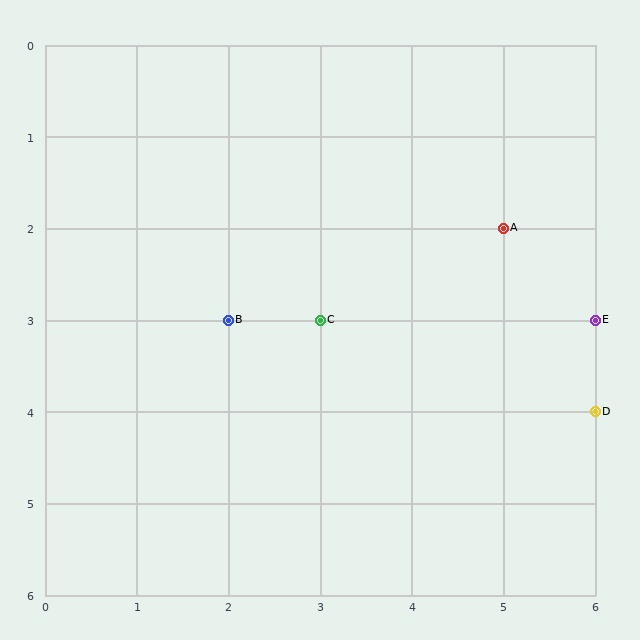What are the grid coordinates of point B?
Point B is at grid coordinates (2, 3).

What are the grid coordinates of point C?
Point C is at grid coordinates (3, 3).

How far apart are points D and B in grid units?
Points D and B are 4 columns and 1 row apart (about 4.1 grid units diagonally).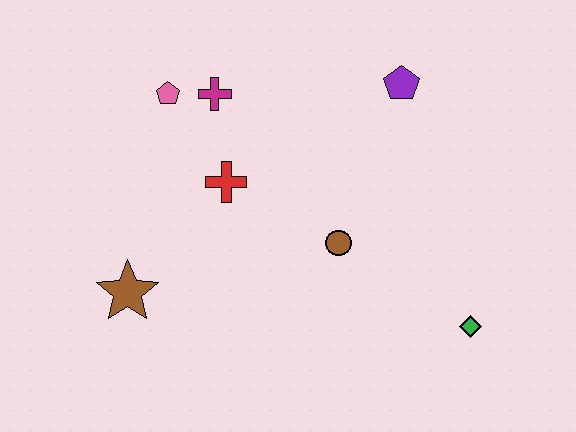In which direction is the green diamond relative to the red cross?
The green diamond is to the right of the red cross.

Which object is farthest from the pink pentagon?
The green diamond is farthest from the pink pentagon.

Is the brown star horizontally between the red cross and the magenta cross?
No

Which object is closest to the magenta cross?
The pink pentagon is closest to the magenta cross.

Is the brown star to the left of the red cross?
Yes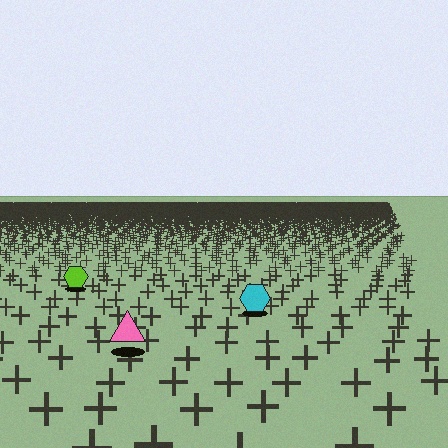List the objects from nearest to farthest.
From nearest to farthest: the pink triangle, the cyan hexagon, the lime hexagon.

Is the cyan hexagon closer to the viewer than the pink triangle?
No. The pink triangle is closer — you can tell from the texture gradient: the ground texture is coarser near it.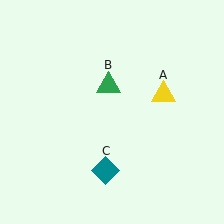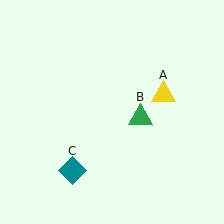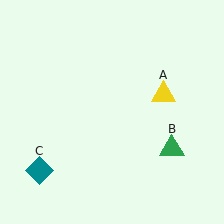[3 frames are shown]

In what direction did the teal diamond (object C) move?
The teal diamond (object C) moved left.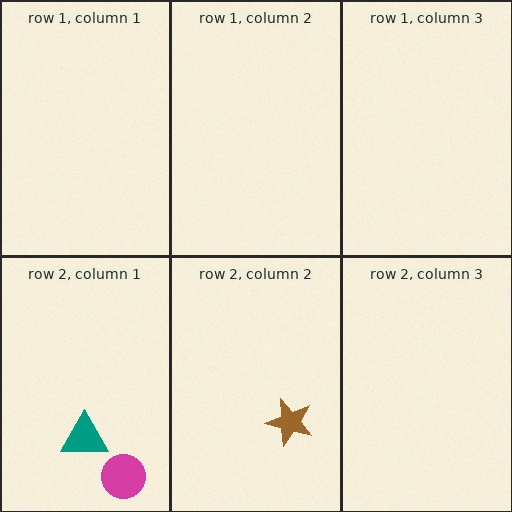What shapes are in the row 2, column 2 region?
The brown star.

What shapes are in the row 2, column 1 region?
The magenta circle, the teal triangle.